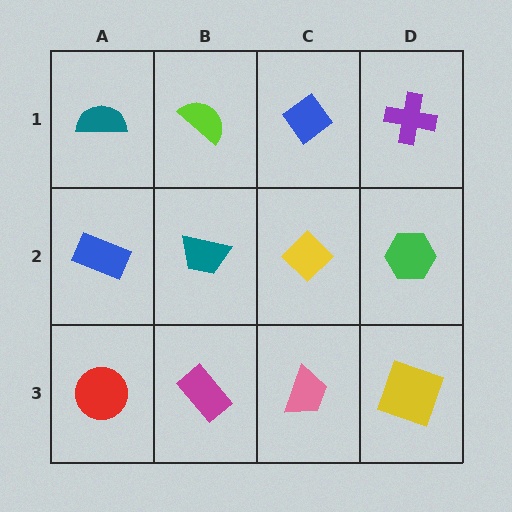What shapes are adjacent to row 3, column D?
A green hexagon (row 2, column D), a pink trapezoid (row 3, column C).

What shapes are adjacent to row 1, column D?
A green hexagon (row 2, column D), a blue diamond (row 1, column C).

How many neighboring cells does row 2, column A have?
3.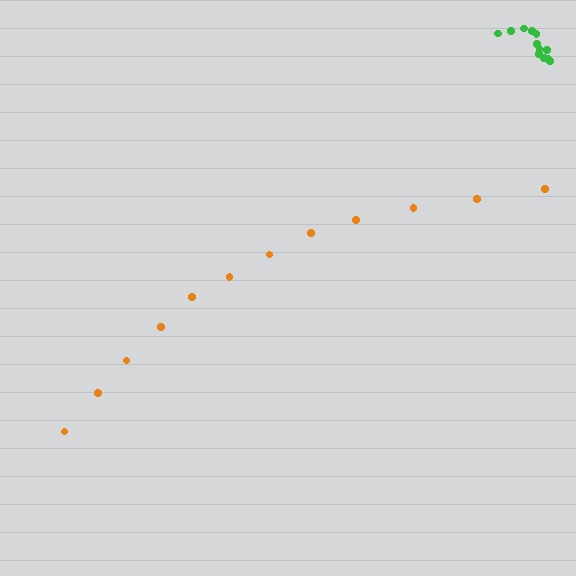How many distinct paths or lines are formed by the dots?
There are 2 distinct paths.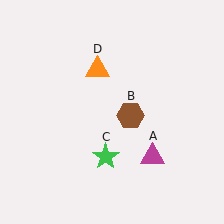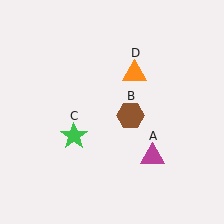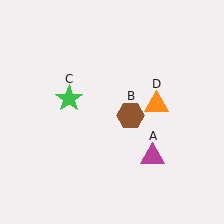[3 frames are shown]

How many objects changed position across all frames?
2 objects changed position: green star (object C), orange triangle (object D).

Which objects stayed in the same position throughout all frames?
Magenta triangle (object A) and brown hexagon (object B) remained stationary.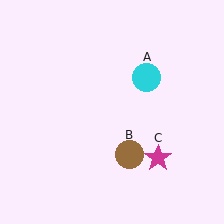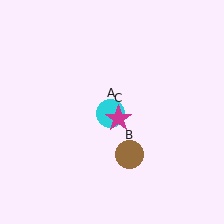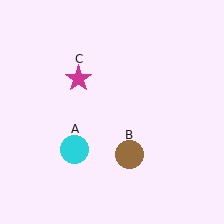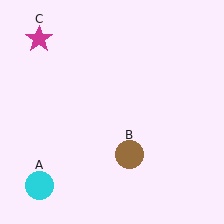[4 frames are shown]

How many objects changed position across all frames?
2 objects changed position: cyan circle (object A), magenta star (object C).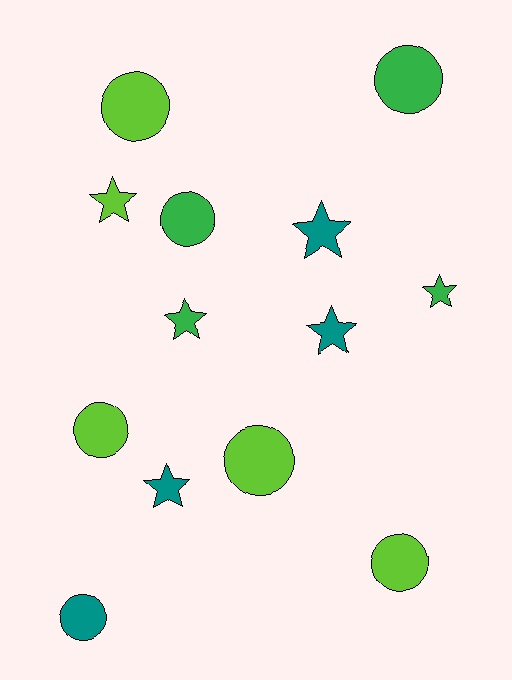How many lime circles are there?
There are 4 lime circles.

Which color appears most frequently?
Lime, with 5 objects.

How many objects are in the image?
There are 13 objects.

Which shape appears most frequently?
Circle, with 7 objects.